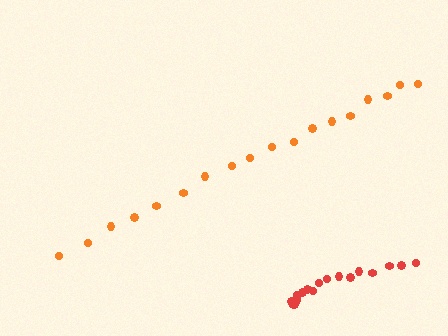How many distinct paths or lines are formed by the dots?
There are 2 distinct paths.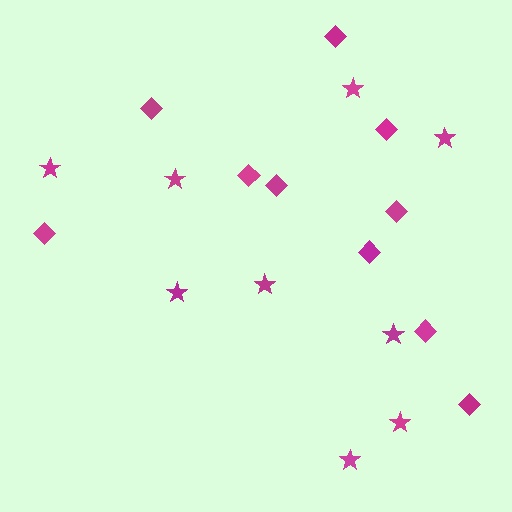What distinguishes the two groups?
There are 2 groups: one group of diamonds (10) and one group of stars (9).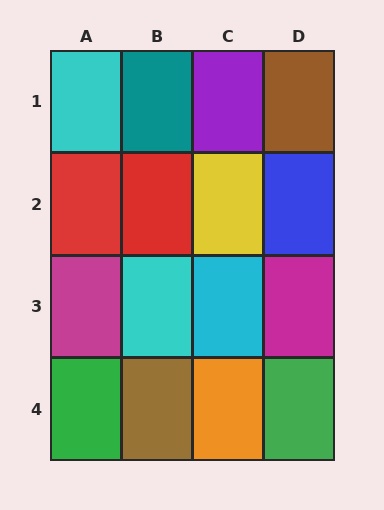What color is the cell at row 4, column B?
Brown.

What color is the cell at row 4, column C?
Orange.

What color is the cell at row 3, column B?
Cyan.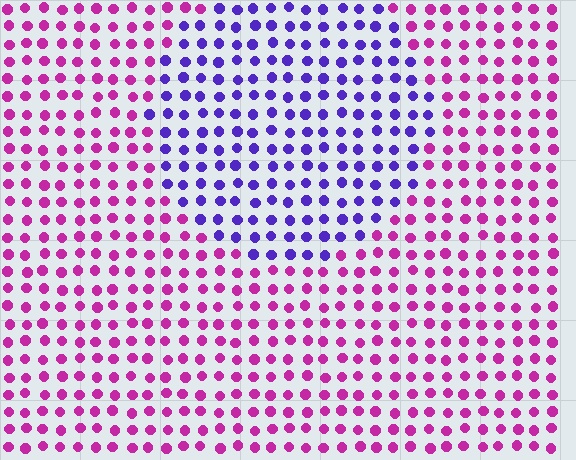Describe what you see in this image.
The image is filled with small magenta elements in a uniform arrangement. A circle-shaped region is visible where the elements are tinted to a slightly different hue, forming a subtle color boundary.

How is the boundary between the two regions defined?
The boundary is defined purely by a slight shift in hue (about 56 degrees). Spacing, size, and orientation are identical on both sides.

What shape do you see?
I see a circle.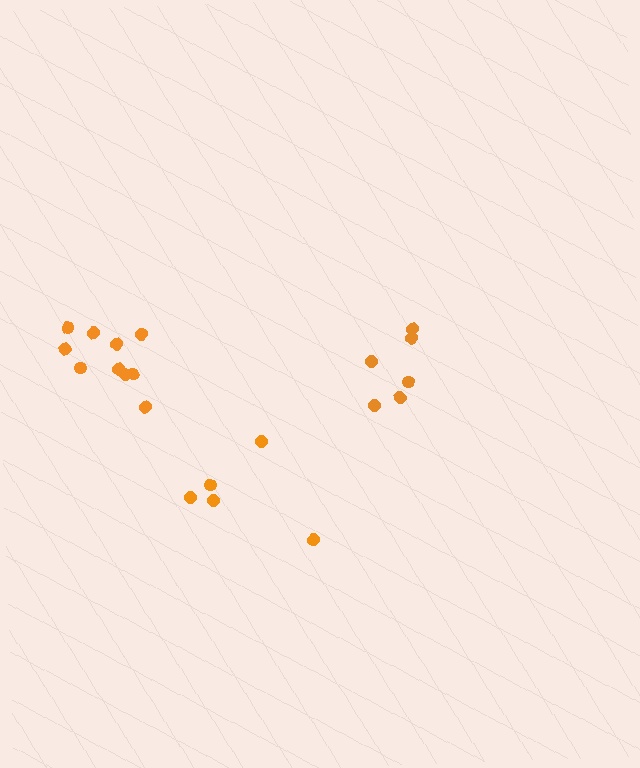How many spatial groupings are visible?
There are 3 spatial groupings.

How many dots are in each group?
Group 1: 10 dots, Group 2: 5 dots, Group 3: 6 dots (21 total).